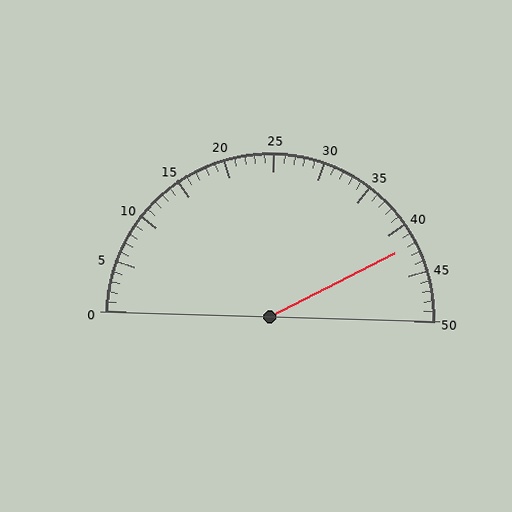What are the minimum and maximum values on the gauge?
The gauge ranges from 0 to 50.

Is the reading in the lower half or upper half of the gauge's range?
The reading is in the upper half of the range (0 to 50).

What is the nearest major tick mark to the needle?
The nearest major tick mark is 40.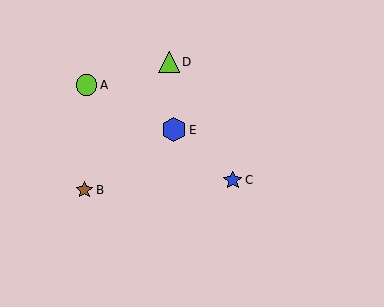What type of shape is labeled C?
Shape C is a blue star.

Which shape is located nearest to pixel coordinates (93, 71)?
The lime circle (labeled A) at (86, 85) is nearest to that location.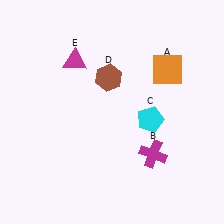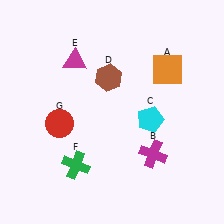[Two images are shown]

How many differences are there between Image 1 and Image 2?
There are 2 differences between the two images.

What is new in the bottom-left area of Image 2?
A red circle (G) was added in the bottom-left area of Image 2.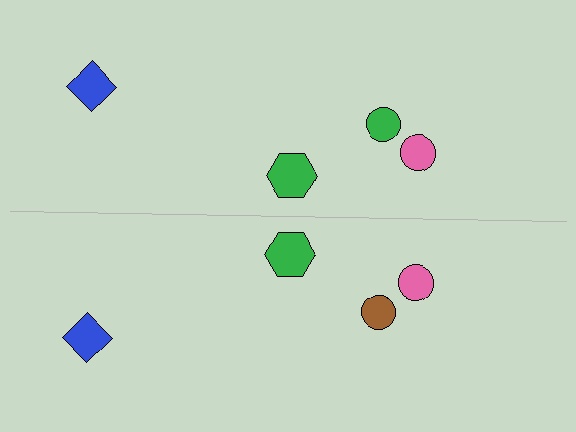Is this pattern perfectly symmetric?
No, the pattern is not perfectly symmetric. The brown circle on the bottom side breaks the symmetry — its mirror counterpart is green.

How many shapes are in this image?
There are 8 shapes in this image.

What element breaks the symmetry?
The brown circle on the bottom side breaks the symmetry — its mirror counterpart is green.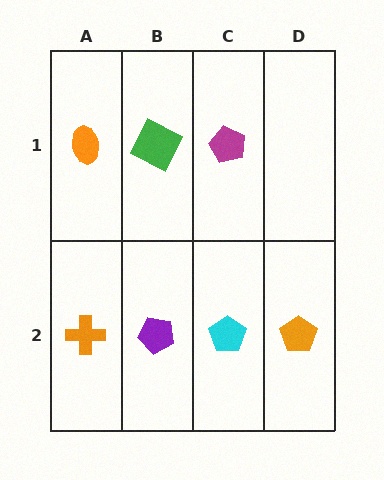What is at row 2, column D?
An orange pentagon.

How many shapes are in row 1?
3 shapes.